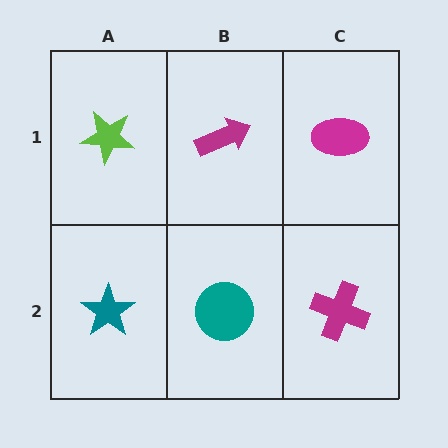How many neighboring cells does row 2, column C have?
2.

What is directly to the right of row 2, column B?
A magenta cross.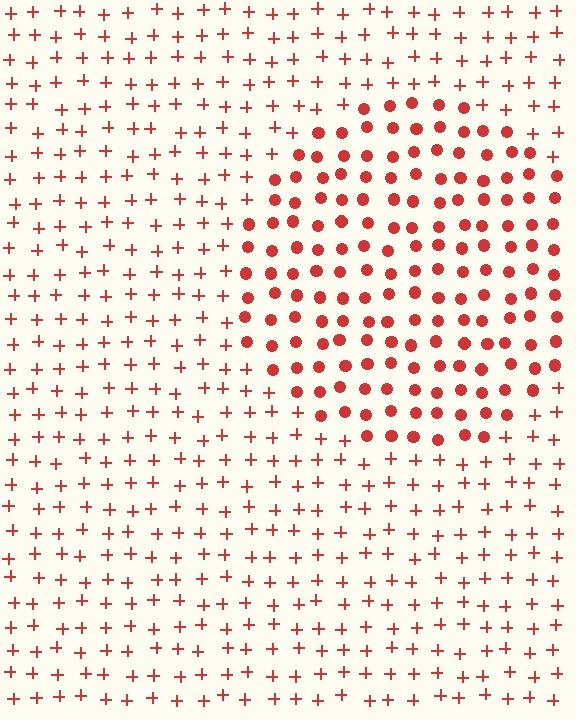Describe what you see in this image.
The image is filled with small red elements arranged in a uniform grid. A circle-shaped region contains circles, while the surrounding area contains plus signs. The boundary is defined purely by the change in element shape.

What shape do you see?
I see a circle.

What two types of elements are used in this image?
The image uses circles inside the circle region and plus signs outside it.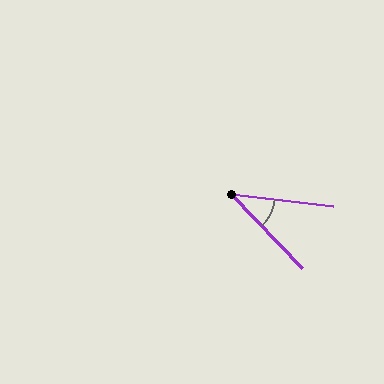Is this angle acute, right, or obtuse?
It is acute.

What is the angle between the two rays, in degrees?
Approximately 40 degrees.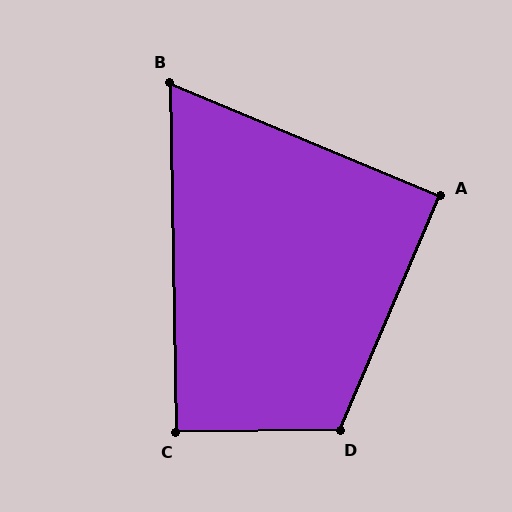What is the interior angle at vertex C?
Approximately 90 degrees (approximately right).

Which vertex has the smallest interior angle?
B, at approximately 66 degrees.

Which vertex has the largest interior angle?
D, at approximately 114 degrees.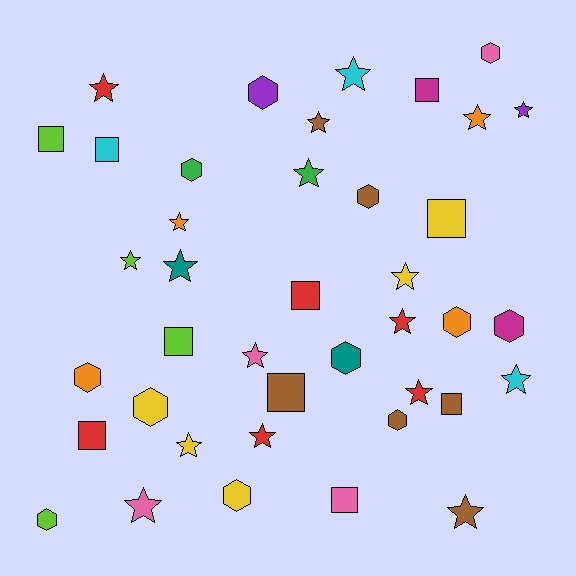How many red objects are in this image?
There are 6 red objects.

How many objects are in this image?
There are 40 objects.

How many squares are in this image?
There are 10 squares.